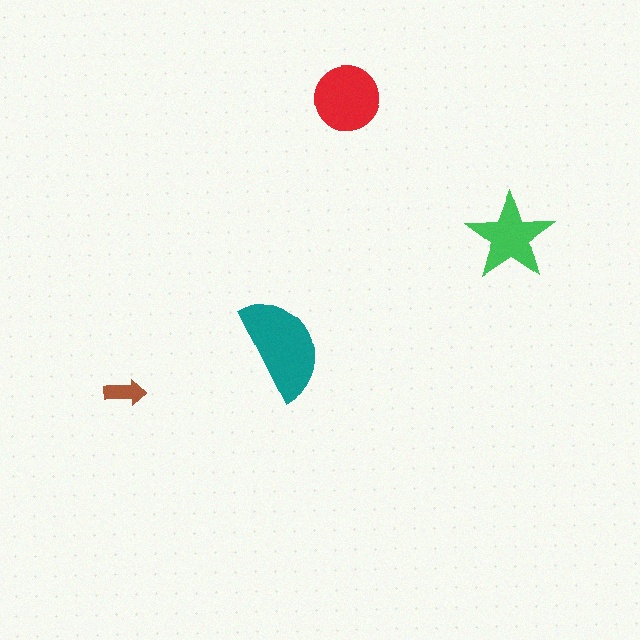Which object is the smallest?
The brown arrow.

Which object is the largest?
The teal semicircle.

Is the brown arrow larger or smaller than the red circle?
Smaller.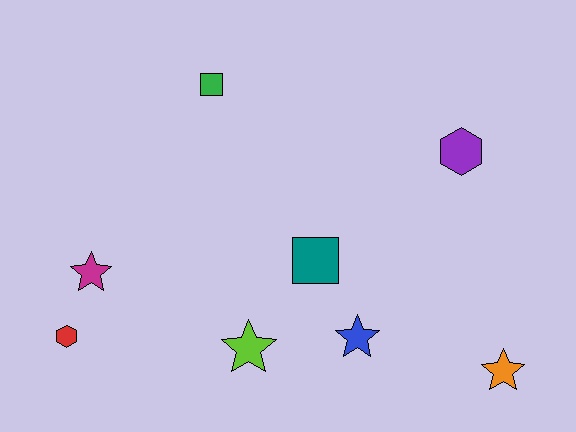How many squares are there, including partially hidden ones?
There are 2 squares.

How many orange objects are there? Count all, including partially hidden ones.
There is 1 orange object.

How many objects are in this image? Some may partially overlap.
There are 8 objects.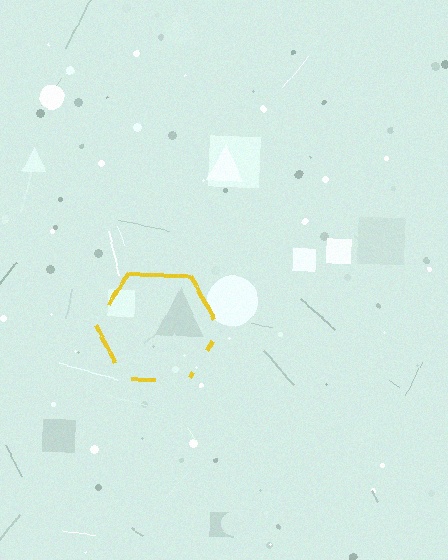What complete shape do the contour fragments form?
The contour fragments form a hexagon.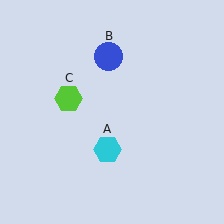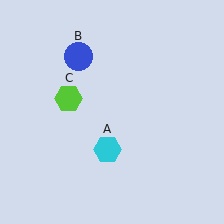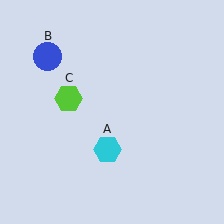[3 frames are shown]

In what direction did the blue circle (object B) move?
The blue circle (object B) moved left.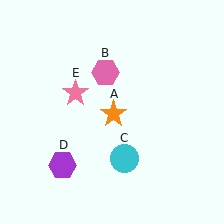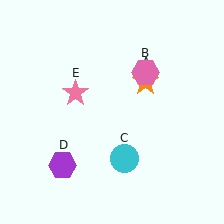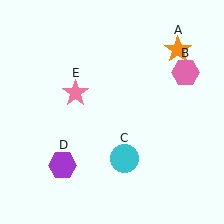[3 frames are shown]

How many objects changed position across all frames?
2 objects changed position: orange star (object A), pink hexagon (object B).